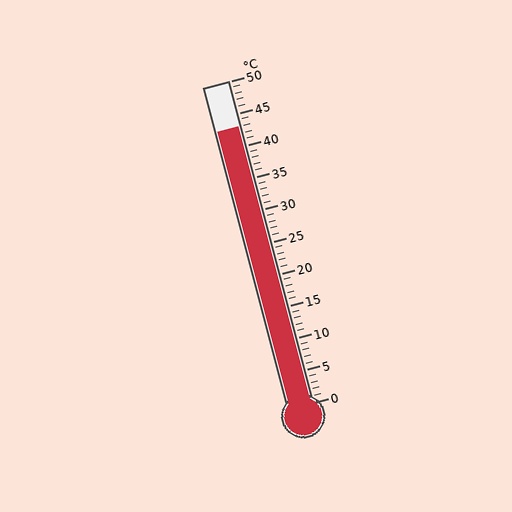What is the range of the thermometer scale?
The thermometer scale ranges from 0°C to 50°C.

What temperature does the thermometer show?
The thermometer shows approximately 43°C.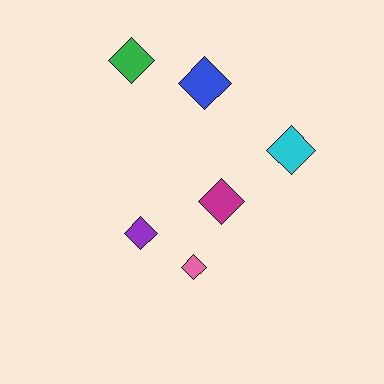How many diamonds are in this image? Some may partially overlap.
There are 6 diamonds.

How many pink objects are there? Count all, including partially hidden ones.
There is 1 pink object.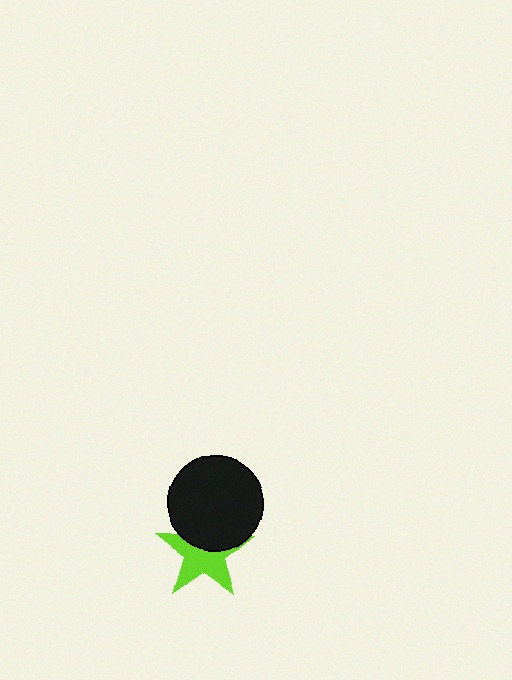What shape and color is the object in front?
The object in front is a black circle.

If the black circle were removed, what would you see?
You would see the complete lime star.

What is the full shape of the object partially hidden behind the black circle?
The partially hidden object is a lime star.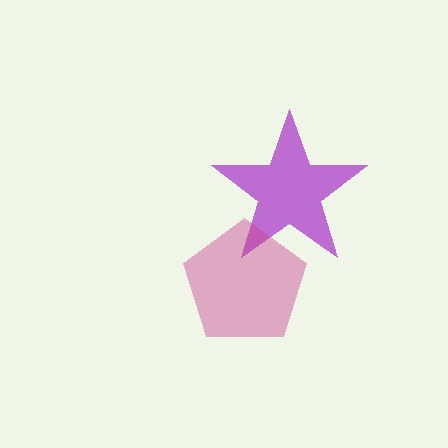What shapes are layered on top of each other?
The layered shapes are: a purple star, a magenta pentagon.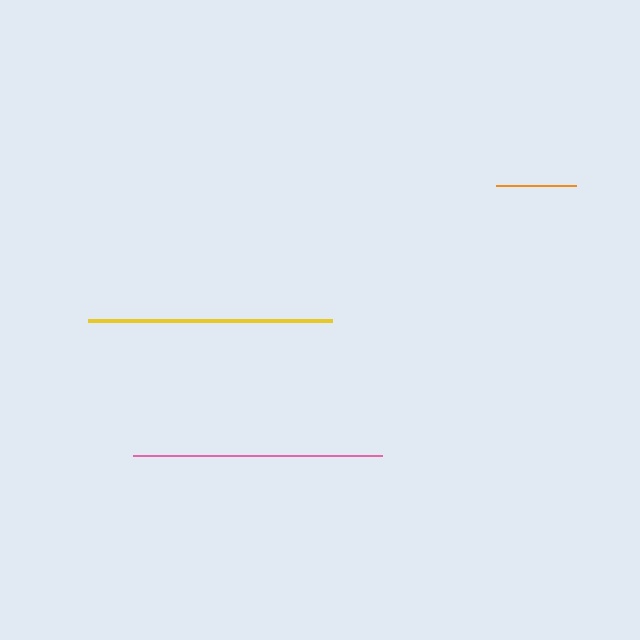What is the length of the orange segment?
The orange segment is approximately 79 pixels long.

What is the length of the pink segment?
The pink segment is approximately 250 pixels long.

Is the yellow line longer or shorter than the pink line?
The pink line is longer than the yellow line.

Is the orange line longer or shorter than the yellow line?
The yellow line is longer than the orange line.